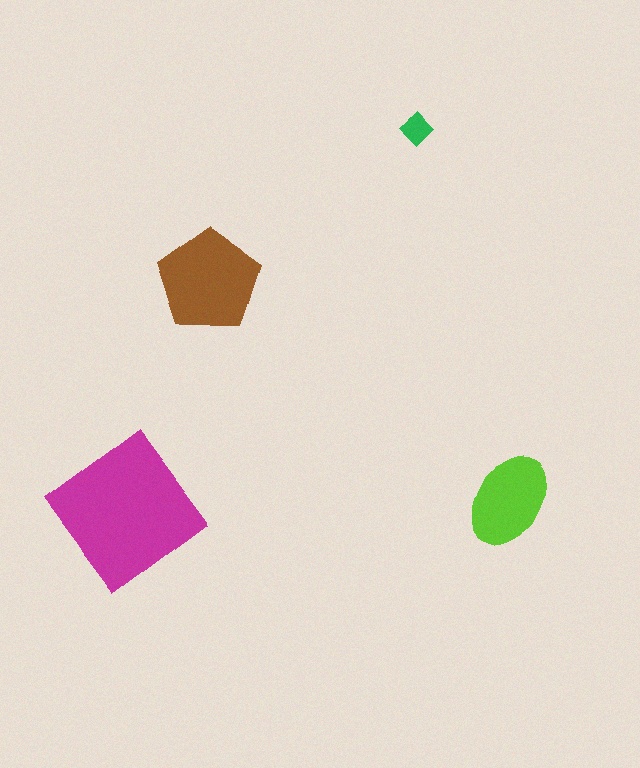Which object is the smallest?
The green diamond.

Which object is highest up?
The green diamond is topmost.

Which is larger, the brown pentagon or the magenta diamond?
The magenta diamond.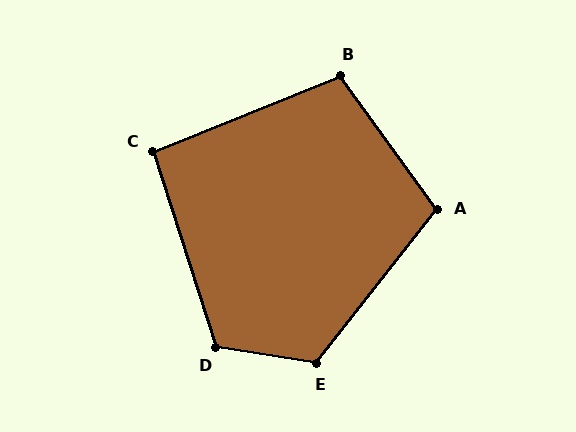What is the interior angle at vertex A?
Approximately 106 degrees (obtuse).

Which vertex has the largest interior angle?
E, at approximately 119 degrees.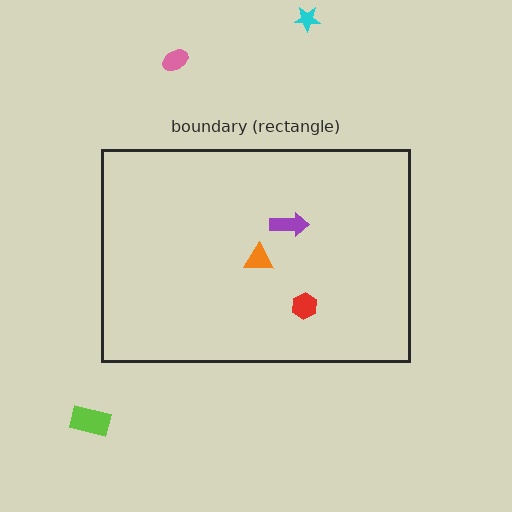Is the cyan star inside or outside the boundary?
Outside.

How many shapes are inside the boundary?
3 inside, 3 outside.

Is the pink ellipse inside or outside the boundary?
Outside.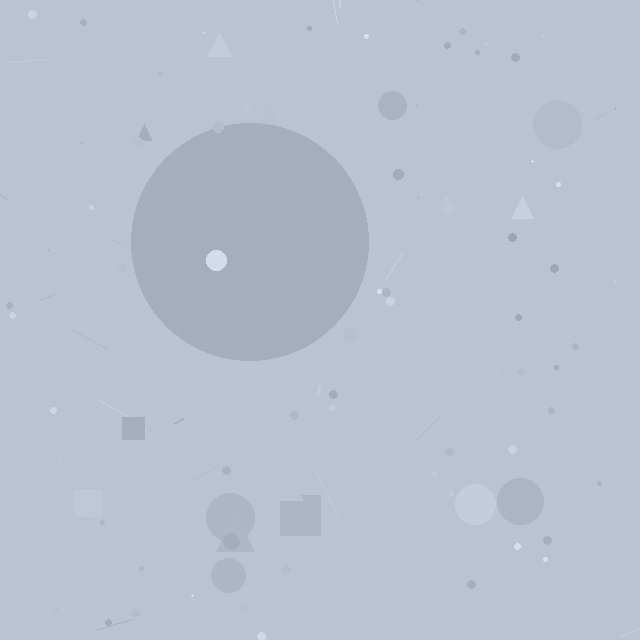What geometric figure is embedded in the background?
A circle is embedded in the background.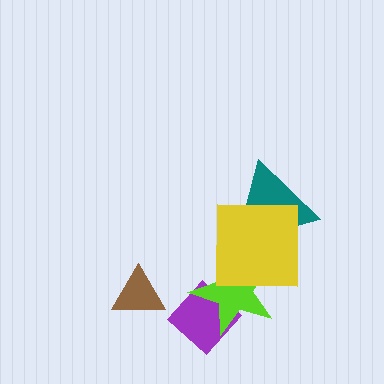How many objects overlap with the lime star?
2 objects overlap with the lime star.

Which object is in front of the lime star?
The yellow square is in front of the lime star.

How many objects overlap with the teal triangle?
1 object overlaps with the teal triangle.